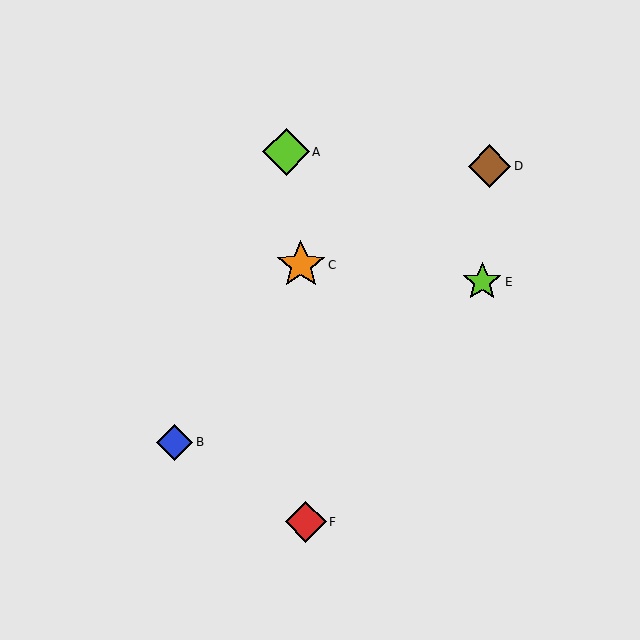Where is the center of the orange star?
The center of the orange star is at (301, 265).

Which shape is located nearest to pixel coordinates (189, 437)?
The blue diamond (labeled B) at (175, 442) is nearest to that location.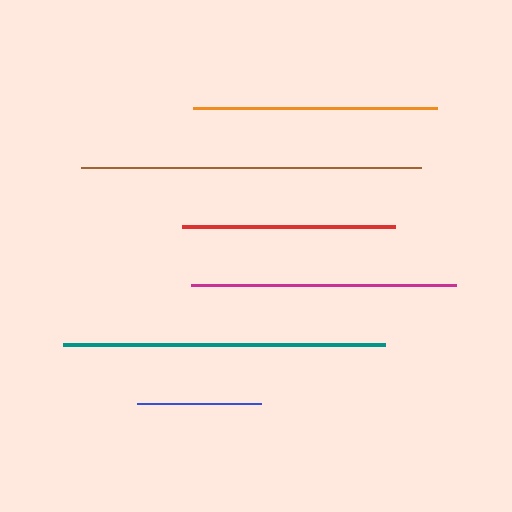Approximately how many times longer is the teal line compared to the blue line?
The teal line is approximately 2.6 times the length of the blue line.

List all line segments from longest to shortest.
From longest to shortest: brown, teal, magenta, orange, red, blue.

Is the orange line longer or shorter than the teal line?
The teal line is longer than the orange line.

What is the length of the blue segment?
The blue segment is approximately 124 pixels long.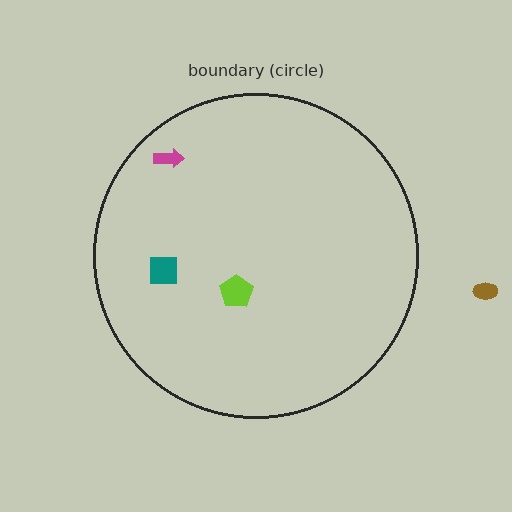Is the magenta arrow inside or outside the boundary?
Inside.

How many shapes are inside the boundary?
3 inside, 1 outside.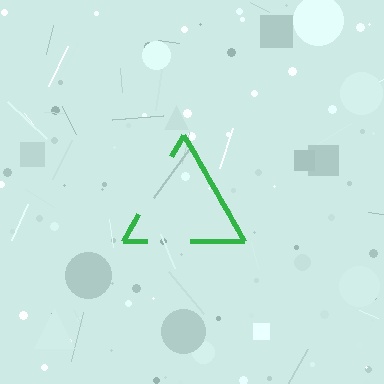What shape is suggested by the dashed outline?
The dashed outline suggests a triangle.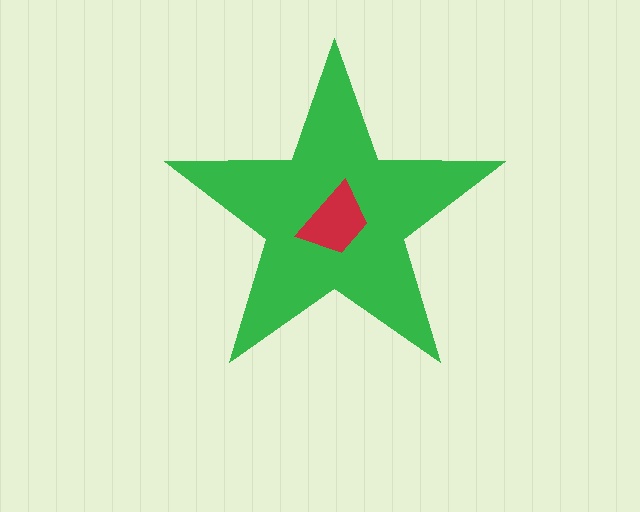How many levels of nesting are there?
2.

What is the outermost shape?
The green star.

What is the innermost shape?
The red trapezoid.